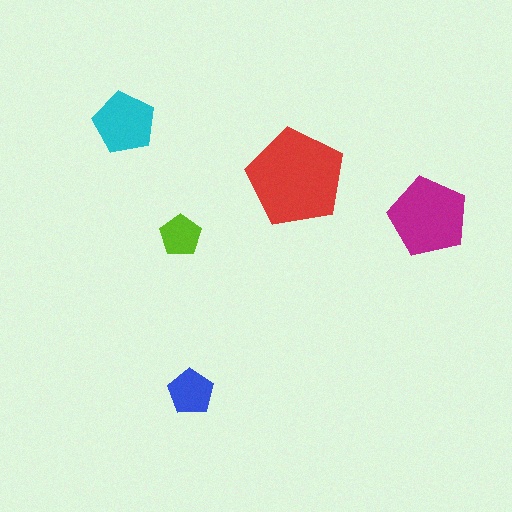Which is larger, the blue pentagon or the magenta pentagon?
The magenta one.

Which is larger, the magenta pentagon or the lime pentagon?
The magenta one.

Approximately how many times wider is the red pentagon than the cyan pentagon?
About 1.5 times wider.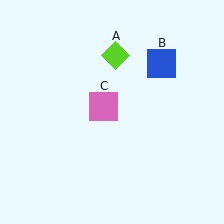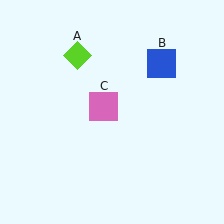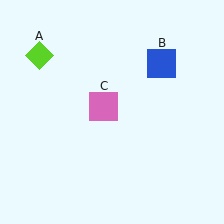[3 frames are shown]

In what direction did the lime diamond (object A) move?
The lime diamond (object A) moved left.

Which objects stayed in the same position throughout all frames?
Blue square (object B) and pink square (object C) remained stationary.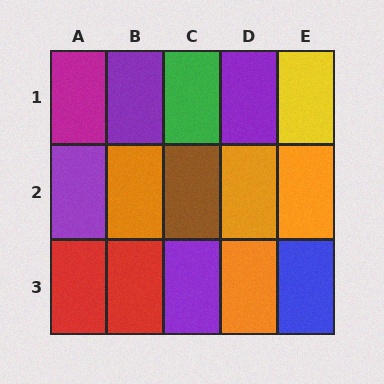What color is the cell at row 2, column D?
Orange.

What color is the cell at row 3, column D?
Orange.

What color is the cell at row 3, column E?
Blue.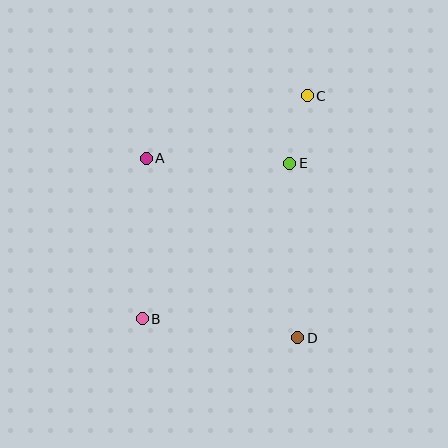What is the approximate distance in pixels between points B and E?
The distance between B and E is approximately 214 pixels.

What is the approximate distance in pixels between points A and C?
The distance between A and C is approximately 173 pixels.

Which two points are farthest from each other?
Points B and C are farthest from each other.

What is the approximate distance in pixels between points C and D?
The distance between C and D is approximately 242 pixels.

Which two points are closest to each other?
Points C and E are closest to each other.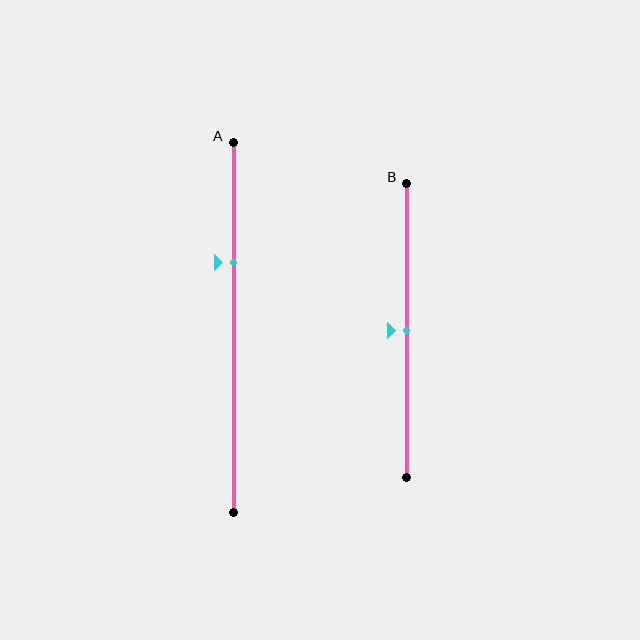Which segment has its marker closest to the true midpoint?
Segment B has its marker closest to the true midpoint.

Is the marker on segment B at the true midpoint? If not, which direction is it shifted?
Yes, the marker on segment B is at the true midpoint.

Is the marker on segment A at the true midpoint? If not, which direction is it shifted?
No, the marker on segment A is shifted upward by about 18% of the segment length.